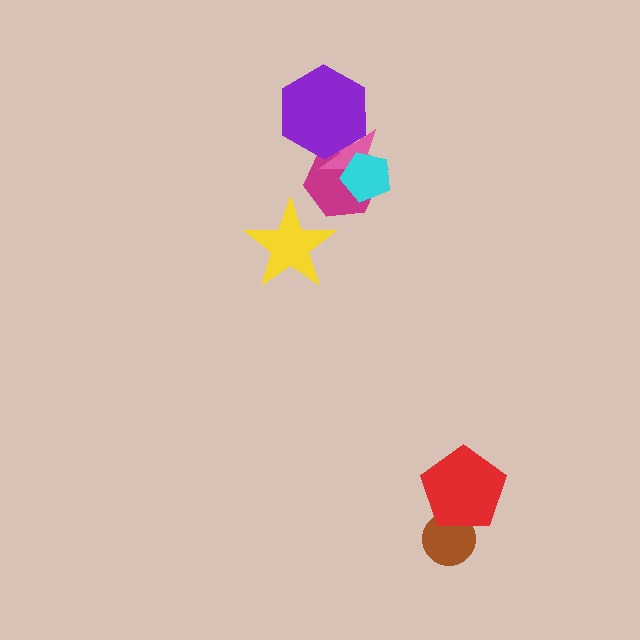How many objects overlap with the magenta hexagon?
3 objects overlap with the magenta hexagon.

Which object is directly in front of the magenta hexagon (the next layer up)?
The pink star is directly in front of the magenta hexagon.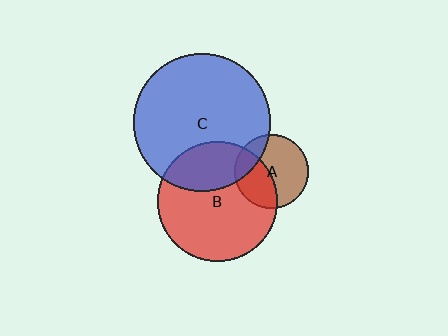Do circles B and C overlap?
Yes.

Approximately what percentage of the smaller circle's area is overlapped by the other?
Approximately 30%.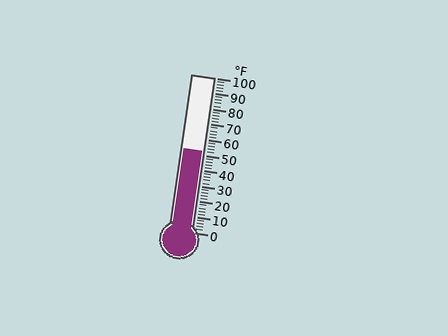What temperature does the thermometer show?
The thermometer shows approximately 52°F.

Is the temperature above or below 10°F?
The temperature is above 10°F.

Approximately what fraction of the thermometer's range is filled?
The thermometer is filled to approximately 50% of its range.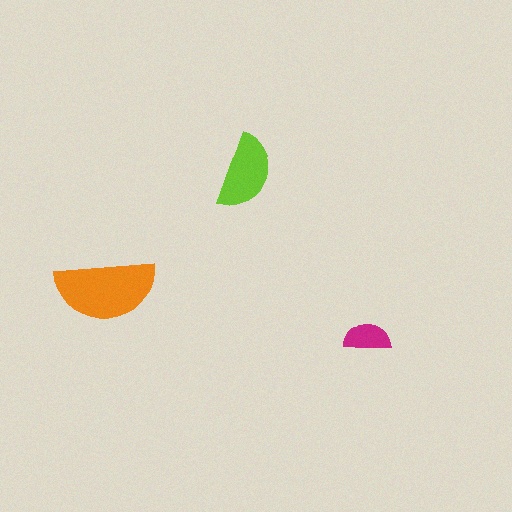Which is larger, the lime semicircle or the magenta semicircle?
The lime one.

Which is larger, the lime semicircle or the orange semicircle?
The orange one.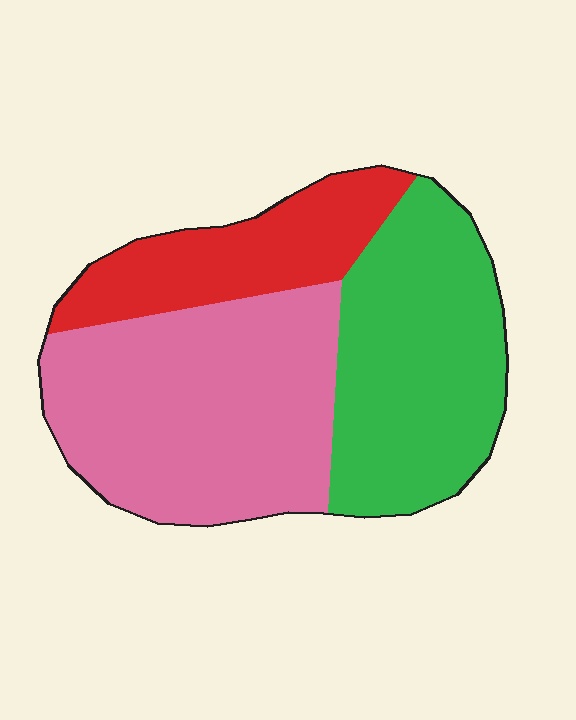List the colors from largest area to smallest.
From largest to smallest: pink, green, red.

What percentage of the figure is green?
Green covers around 35% of the figure.